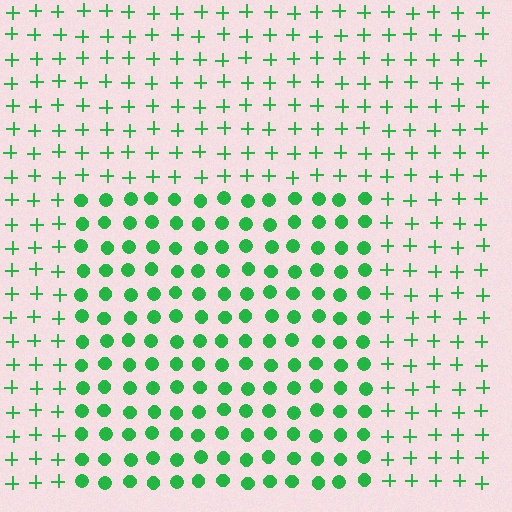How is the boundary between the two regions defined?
The boundary is defined by a change in element shape: circles inside vs. plus signs outside. All elements share the same color and spacing.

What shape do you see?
I see a rectangle.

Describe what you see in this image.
The image is filled with small green elements arranged in a uniform grid. A rectangle-shaped region contains circles, while the surrounding area contains plus signs. The boundary is defined purely by the change in element shape.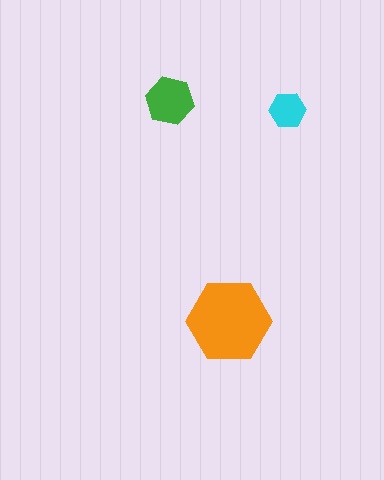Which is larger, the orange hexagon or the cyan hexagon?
The orange one.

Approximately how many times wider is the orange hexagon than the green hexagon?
About 1.5 times wider.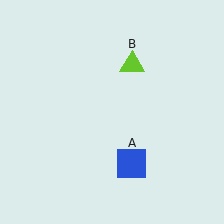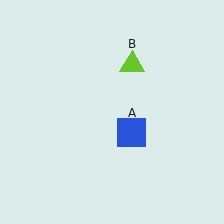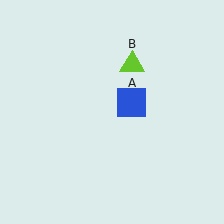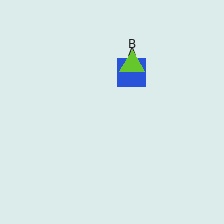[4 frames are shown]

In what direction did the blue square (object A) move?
The blue square (object A) moved up.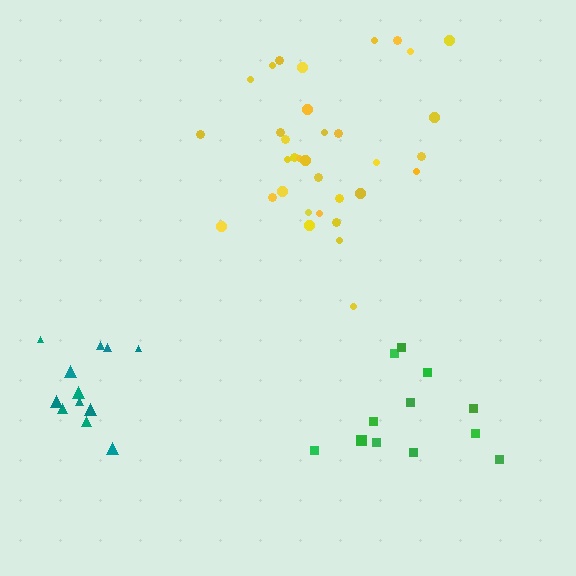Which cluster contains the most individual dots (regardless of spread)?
Yellow (34).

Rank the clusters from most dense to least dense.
teal, yellow, green.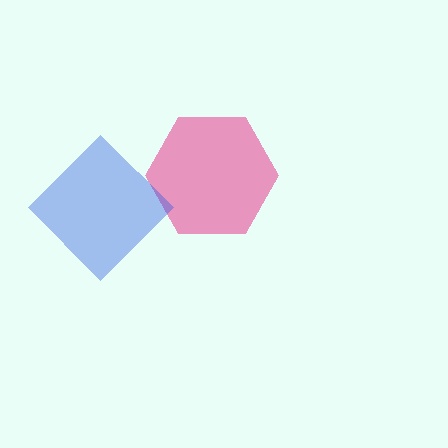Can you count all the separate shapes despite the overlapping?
Yes, there are 2 separate shapes.